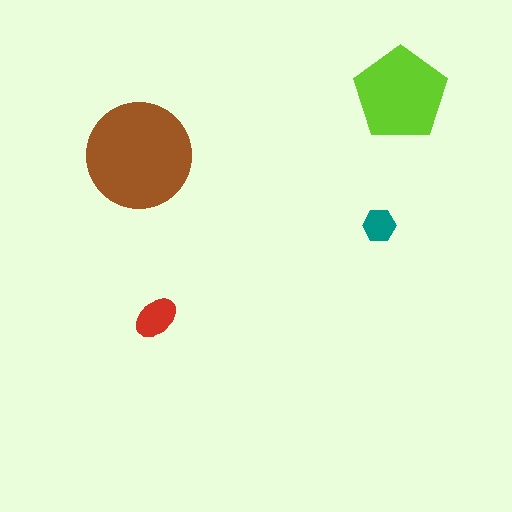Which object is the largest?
The brown circle.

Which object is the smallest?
The teal hexagon.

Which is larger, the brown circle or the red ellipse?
The brown circle.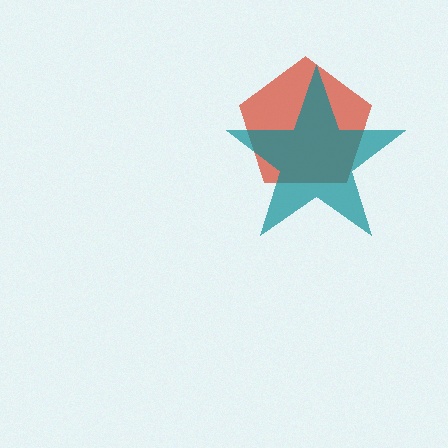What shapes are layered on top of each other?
The layered shapes are: a red pentagon, a teal star.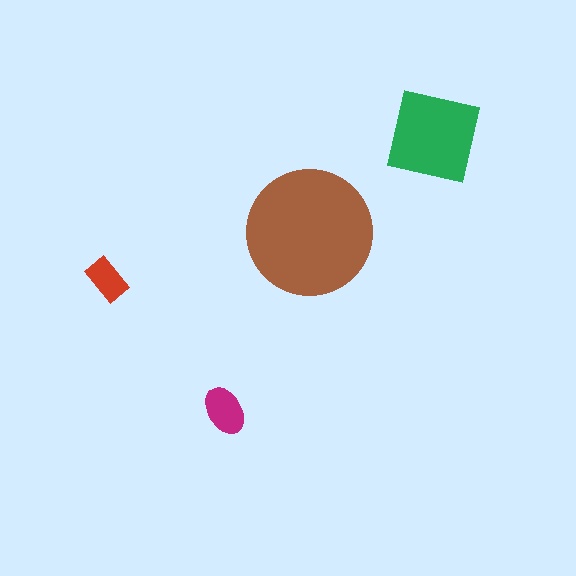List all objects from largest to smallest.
The brown circle, the green square, the magenta ellipse, the red rectangle.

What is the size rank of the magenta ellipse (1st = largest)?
3rd.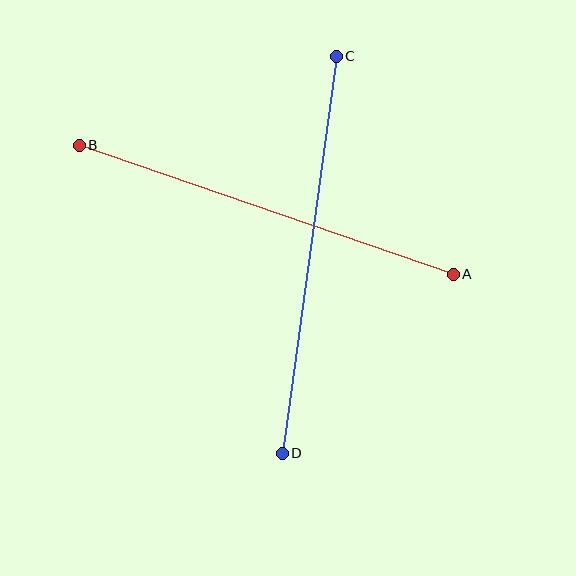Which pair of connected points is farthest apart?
Points C and D are farthest apart.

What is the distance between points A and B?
The distance is approximately 396 pixels.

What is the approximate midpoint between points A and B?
The midpoint is at approximately (266, 210) pixels.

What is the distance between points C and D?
The distance is approximately 400 pixels.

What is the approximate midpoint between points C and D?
The midpoint is at approximately (309, 255) pixels.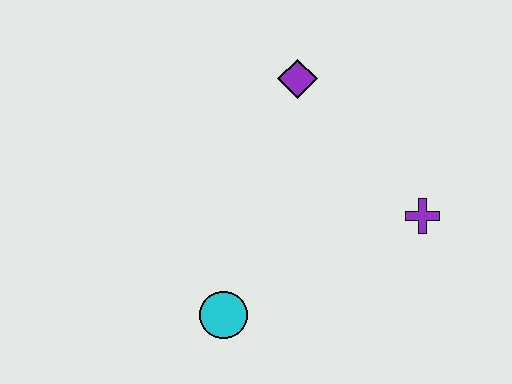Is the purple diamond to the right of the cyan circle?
Yes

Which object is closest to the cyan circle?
The purple cross is closest to the cyan circle.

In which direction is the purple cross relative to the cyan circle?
The purple cross is to the right of the cyan circle.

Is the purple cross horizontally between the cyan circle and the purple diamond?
No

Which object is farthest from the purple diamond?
The cyan circle is farthest from the purple diamond.